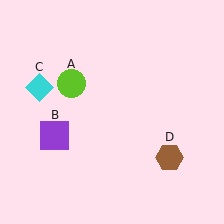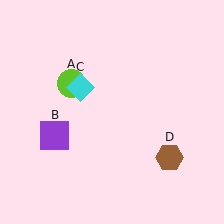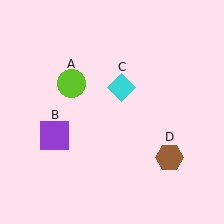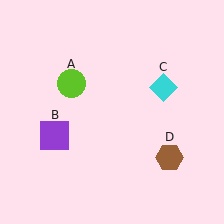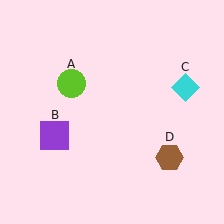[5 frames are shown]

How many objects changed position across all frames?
1 object changed position: cyan diamond (object C).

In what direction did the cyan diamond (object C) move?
The cyan diamond (object C) moved right.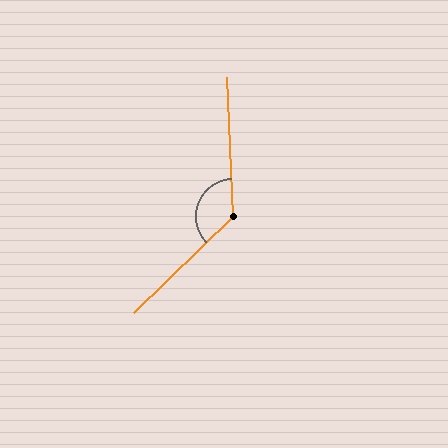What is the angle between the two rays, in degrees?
Approximately 131 degrees.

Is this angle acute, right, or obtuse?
It is obtuse.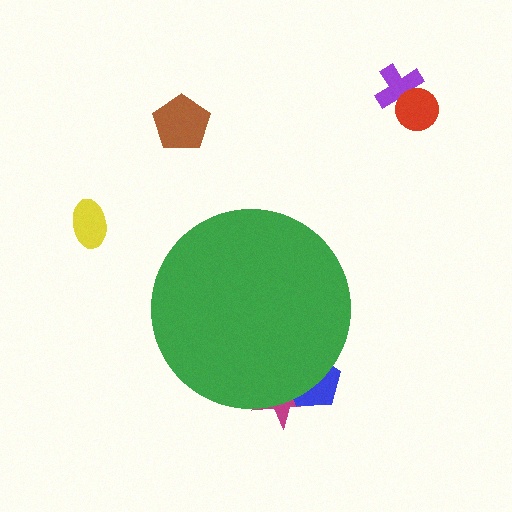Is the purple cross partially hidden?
No, the purple cross is fully visible.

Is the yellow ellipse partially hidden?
No, the yellow ellipse is fully visible.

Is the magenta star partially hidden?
Yes, the magenta star is partially hidden behind the green circle.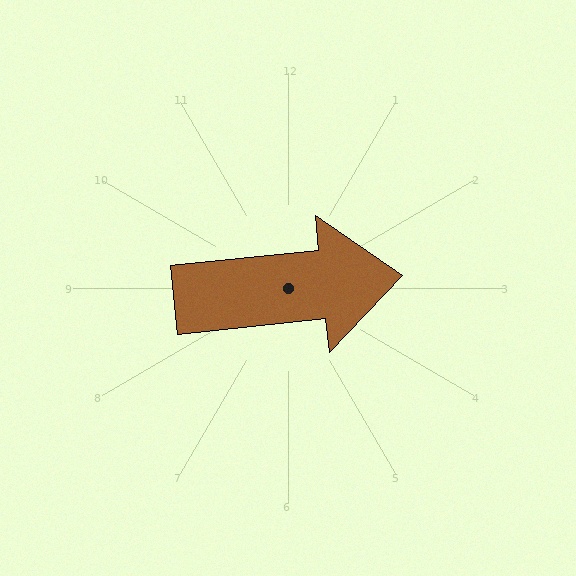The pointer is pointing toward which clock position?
Roughly 3 o'clock.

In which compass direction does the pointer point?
East.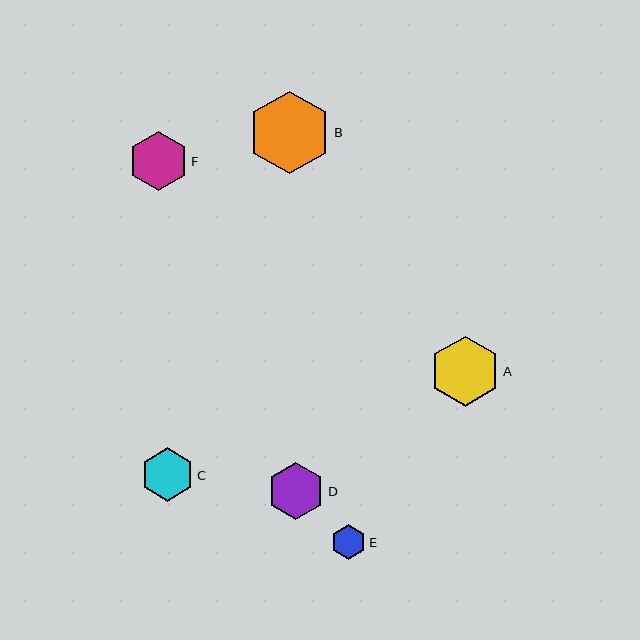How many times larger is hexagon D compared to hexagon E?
Hexagon D is approximately 1.6 times the size of hexagon E.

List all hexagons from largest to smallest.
From largest to smallest: B, A, F, D, C, E.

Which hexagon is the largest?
Hexagon B is the largest with a size of approximately 82 pixels.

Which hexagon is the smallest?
Hexagon E is the smallest with a size of approximately 35 pixels.